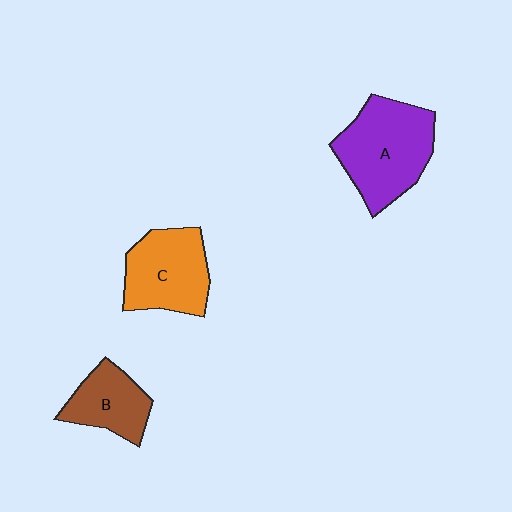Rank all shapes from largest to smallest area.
From largest to smallest: A (purple), C (orange), B (brown).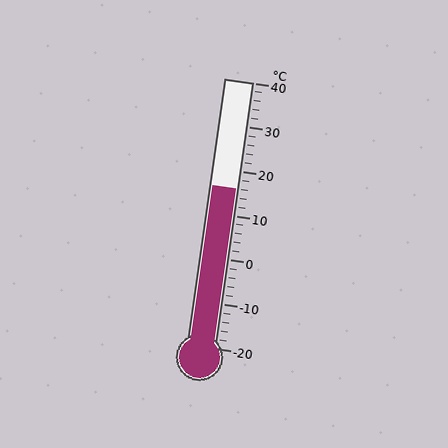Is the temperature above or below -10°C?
The temperature is above -10°C.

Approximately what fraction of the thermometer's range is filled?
The thermometer is filled to approximately 60% of its range.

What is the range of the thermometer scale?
The thermometer scale ranges from -20°C to 40°C.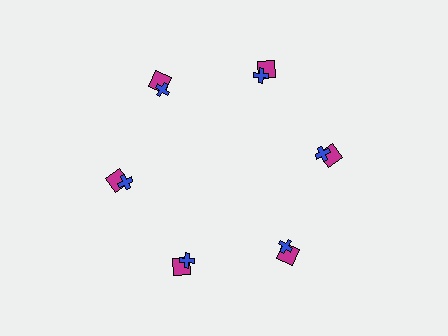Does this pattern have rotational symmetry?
Yes, this pattern has 6-fold rotational symmetry. It looks the same after rotating 60 degrees around the center.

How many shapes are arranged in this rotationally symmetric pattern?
There are 12 shapes, arranged in 6 groups of 2.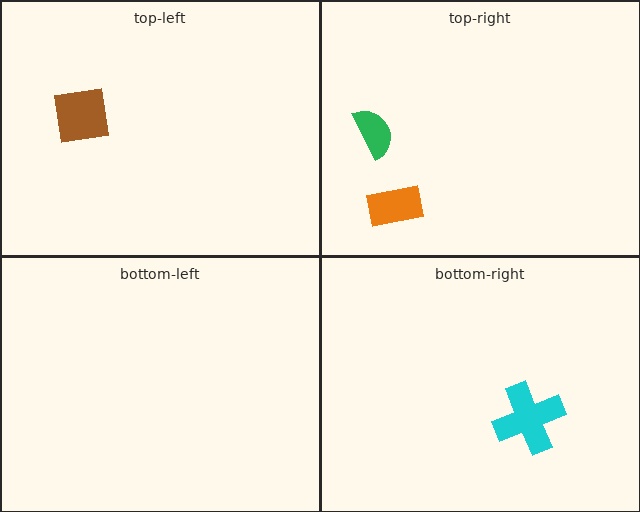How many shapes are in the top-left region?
1.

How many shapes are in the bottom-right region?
1.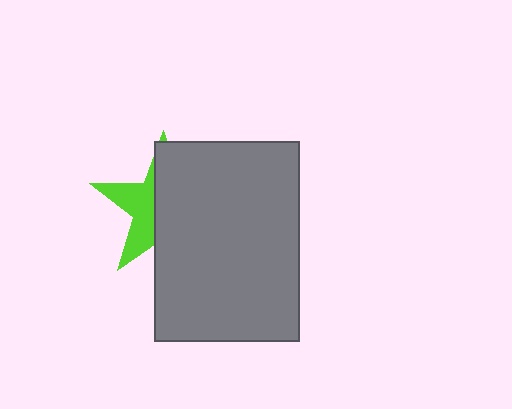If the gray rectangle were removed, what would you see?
You would see the complete lime star.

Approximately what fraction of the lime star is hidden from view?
Roughly 62% of the lime star is hidden behind the gray rectangle.